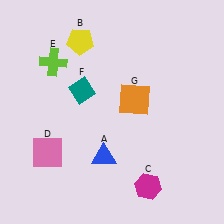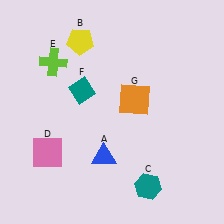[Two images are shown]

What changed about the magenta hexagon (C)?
In Image 1, C is magenta. In Image 2, it changed to teal.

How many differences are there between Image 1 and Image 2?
There is 1 difference between the two images.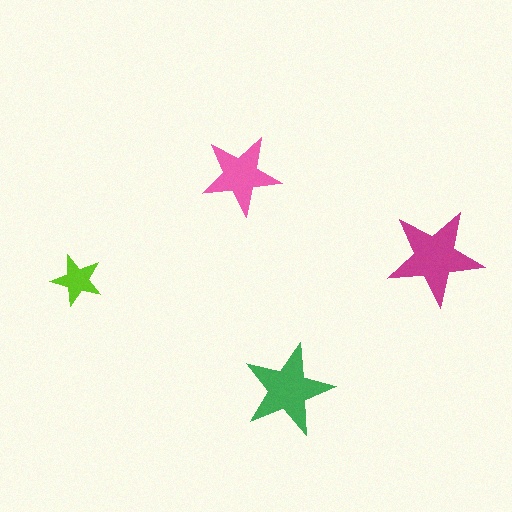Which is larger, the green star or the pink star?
The green one.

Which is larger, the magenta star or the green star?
The magenta one.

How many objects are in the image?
There are 4 objects in the image.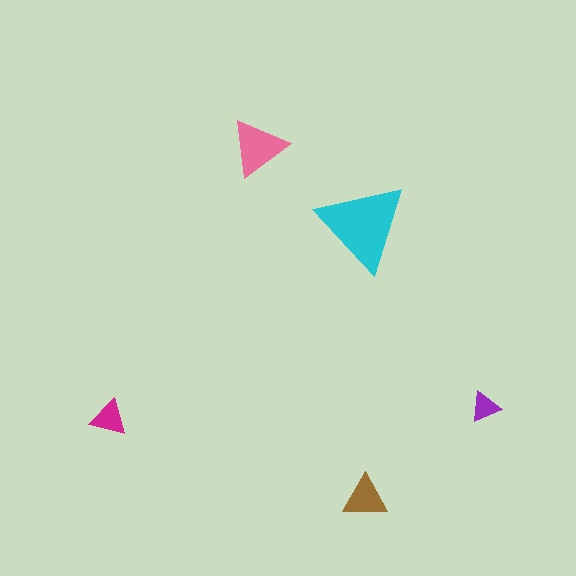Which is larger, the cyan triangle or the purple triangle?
The cyan one.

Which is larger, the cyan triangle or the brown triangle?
The cyan one.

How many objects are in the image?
There are 5 objects in the image.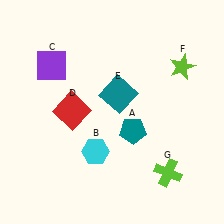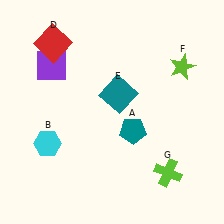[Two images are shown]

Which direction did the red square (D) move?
The red square (D) moved up.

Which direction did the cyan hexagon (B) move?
The cyan hexagon (B) moved left.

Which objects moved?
The objects that moved are: the cyan hexagon (B), the red square (D).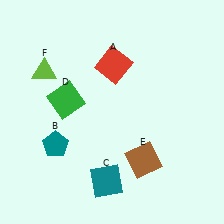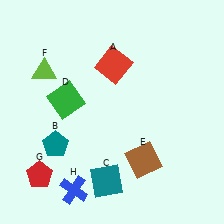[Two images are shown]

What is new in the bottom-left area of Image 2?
A blue cross (H) was added in the bottom-left area of Image 2.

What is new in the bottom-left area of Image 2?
A red pentagon (G) was added in the bottom-left area of Image 2.